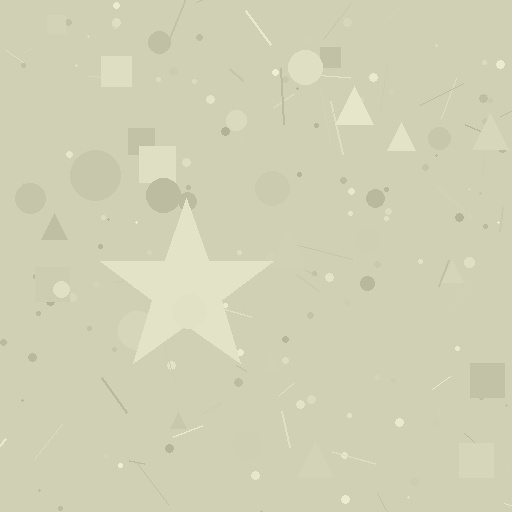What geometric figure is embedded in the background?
A star is embedded in the background.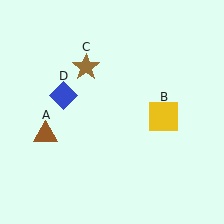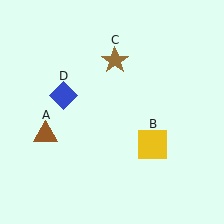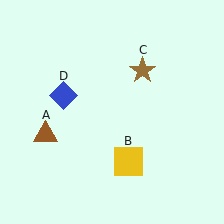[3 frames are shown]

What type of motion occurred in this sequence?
The yellow square (object B), brown star (object C) rotated clockwise around the center of the scene.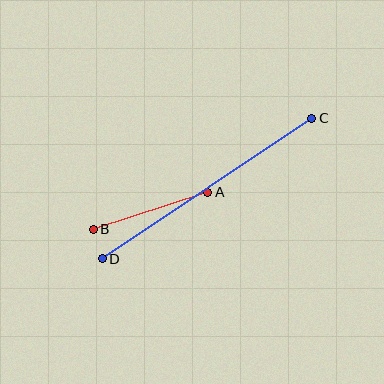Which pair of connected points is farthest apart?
Points C and D are farthest apart.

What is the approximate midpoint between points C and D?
The midpoint is at approximately (207, 189) pixels.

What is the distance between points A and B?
The distance is approximately 120 pixels.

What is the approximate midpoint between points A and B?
The midpoint is at approximately (150, 211) pixels.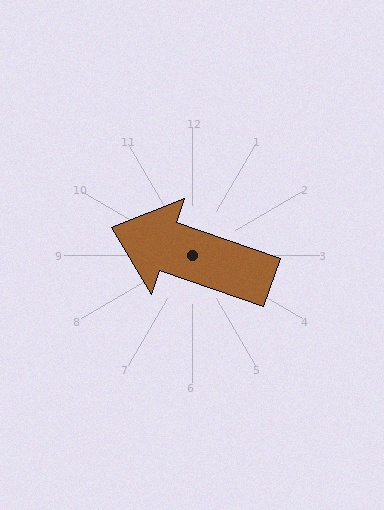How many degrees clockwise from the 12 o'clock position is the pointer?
Approximately 289 degrees.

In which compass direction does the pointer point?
West.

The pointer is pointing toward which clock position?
Roughly 10 o'clock.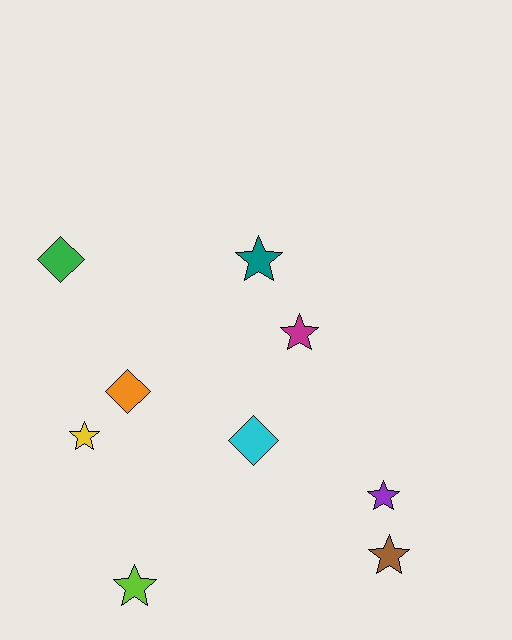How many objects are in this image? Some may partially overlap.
There are 9 objects.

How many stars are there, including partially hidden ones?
There are 6 stars.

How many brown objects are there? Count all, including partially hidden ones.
There is 1 brown object.